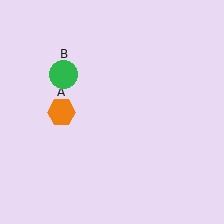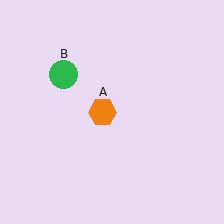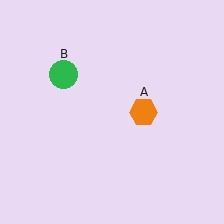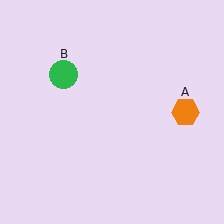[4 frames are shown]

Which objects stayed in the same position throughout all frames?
Green circle (object B) remained stationary.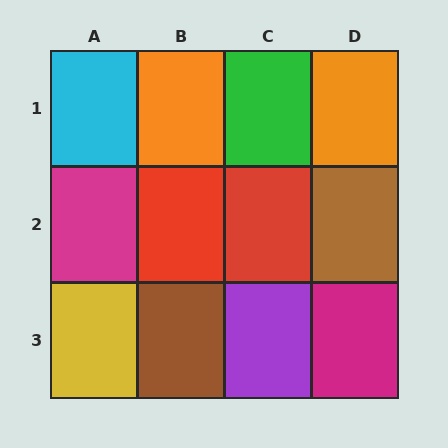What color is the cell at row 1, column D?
Orange.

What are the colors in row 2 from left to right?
Magenta, red, red, brown.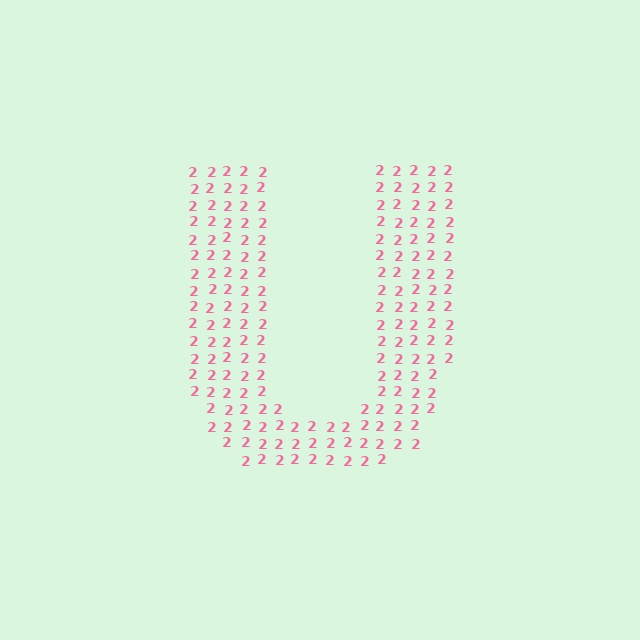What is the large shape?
The large shape is the letter U.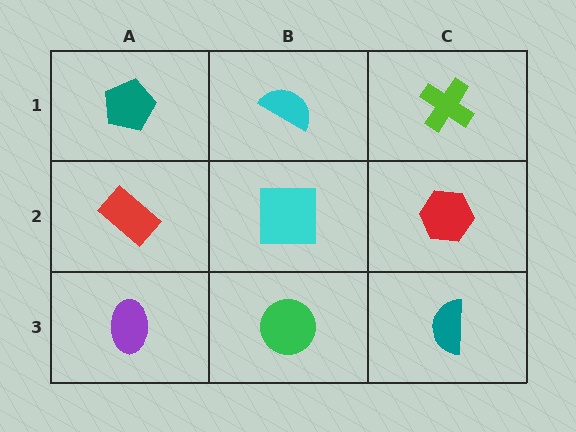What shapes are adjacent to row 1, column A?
A red rectangle (row 2, column A), a cyan semicircle (row 1, column B).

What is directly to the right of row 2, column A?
A cyan square.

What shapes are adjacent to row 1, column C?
A red hexagon (row 2, column C), a cyan semicircle (row 1, column B).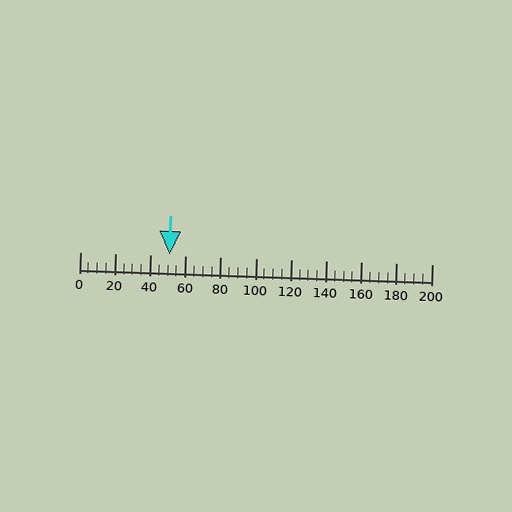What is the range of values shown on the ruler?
The ruler shows values from 0 to 200.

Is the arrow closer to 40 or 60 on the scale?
The arrow is closer to 60.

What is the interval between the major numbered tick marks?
The major tick marks are spaced 20 units apart.